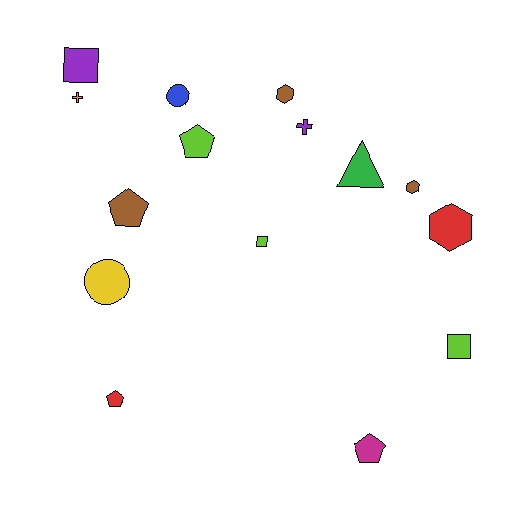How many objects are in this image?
There are 15 objects.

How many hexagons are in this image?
There are 3 hexagons.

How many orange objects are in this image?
There is 1 orange object.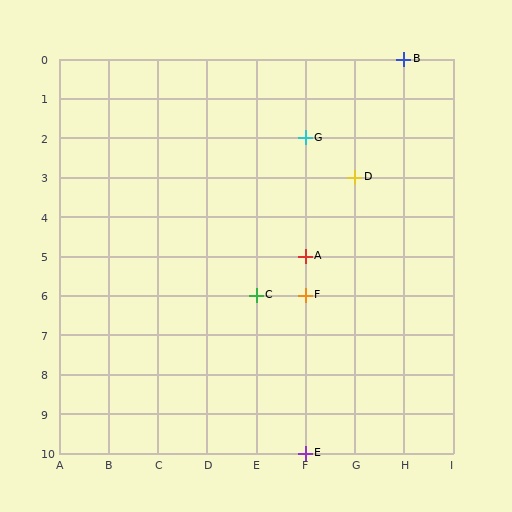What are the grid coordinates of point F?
Point F is at grid coordinates (F, 6).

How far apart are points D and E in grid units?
Points D and E are 1 column and 7 rows apart (about 7.1 grid units diagonally).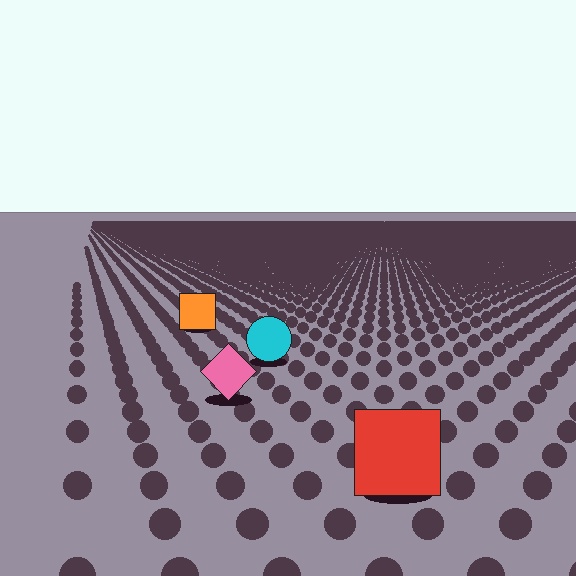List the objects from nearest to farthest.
From nearest to farthest: the red square, the pink diamond, the cyan circle, the orange square.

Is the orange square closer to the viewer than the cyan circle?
No. The cyan circle is closer — you can tell from the texture gradient: the ground texture is coarser near it.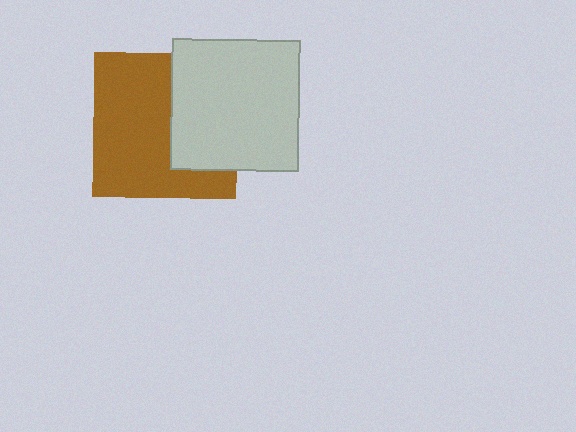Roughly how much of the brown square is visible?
About half of it is visible (roughly 63%).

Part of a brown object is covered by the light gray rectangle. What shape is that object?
It is a square.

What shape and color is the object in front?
The object in front is a light gray rectangle.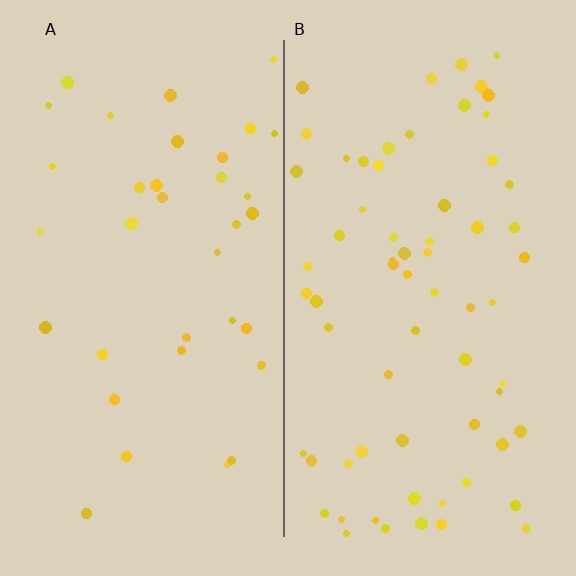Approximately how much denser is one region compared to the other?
Approximately 1.9× — region B over region A.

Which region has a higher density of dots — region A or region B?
B (the right).